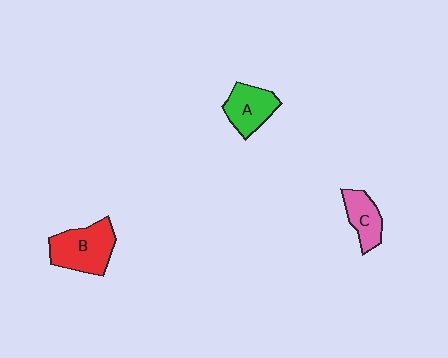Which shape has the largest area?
Shape B (red).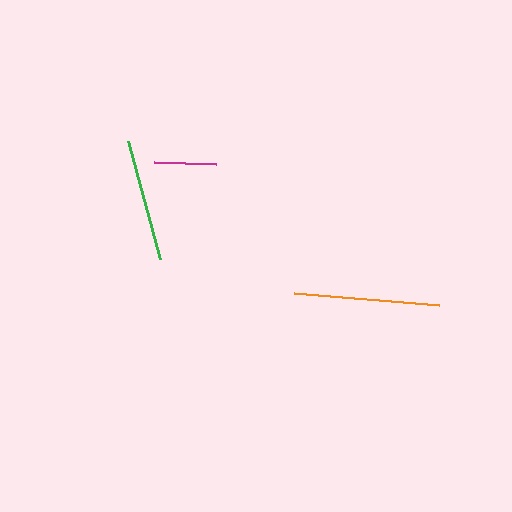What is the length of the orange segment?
The orange segment is approximately 146 pixels long.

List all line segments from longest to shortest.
From longest to shortest: orange, green, magenta.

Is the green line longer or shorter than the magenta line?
The green line is longer than the magenta line.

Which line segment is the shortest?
The magenta line is the shortest at approximately 62 pixels.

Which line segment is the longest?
The orange line is the longest at approximately 146 pixels.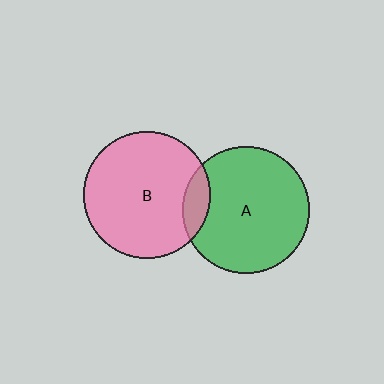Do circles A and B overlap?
Yes.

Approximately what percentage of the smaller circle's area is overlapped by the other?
Approximately 10%.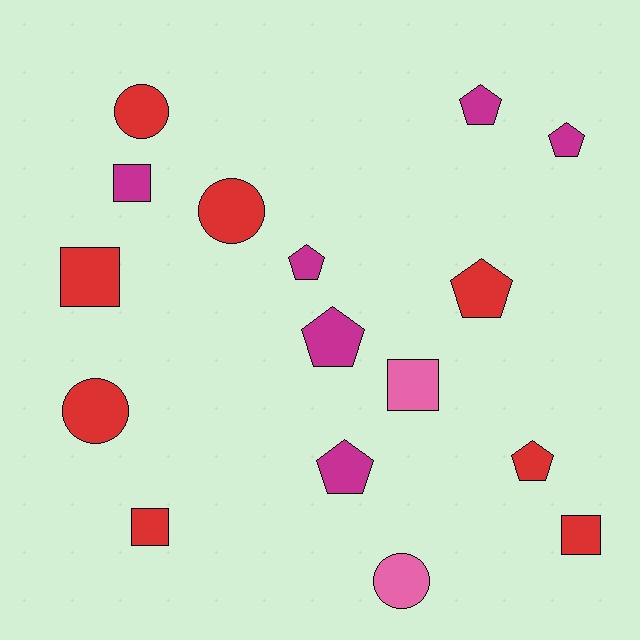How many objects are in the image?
There are 16 objects.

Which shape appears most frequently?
Pentagon, with 7 objects.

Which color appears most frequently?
Red, with 8 objects.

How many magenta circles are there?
There are no magenta circles.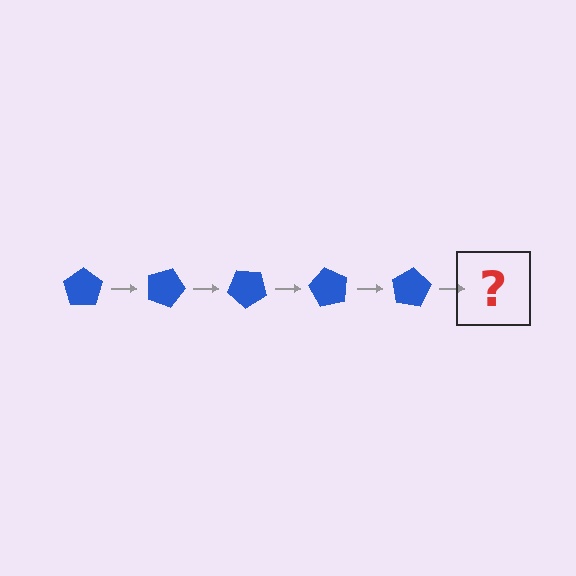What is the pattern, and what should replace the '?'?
The pattern is that the pentagon rotates 20 degrees each step. The '?' should be a blue pentagon rotated 100 degrees.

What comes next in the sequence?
The next element should be a blue pentagon rotated 100 degrees.